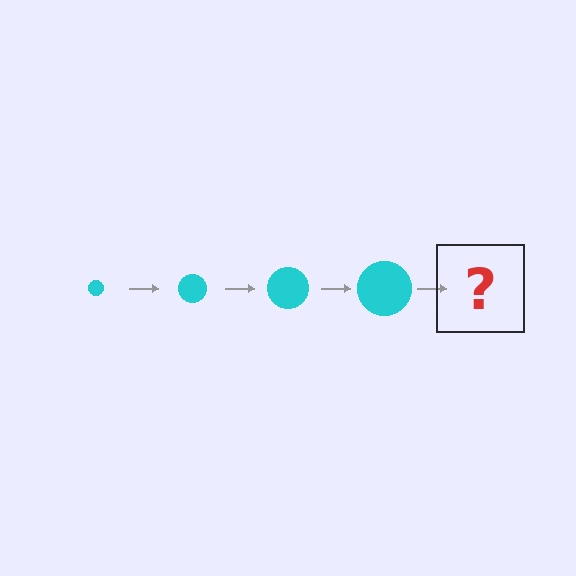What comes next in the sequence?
The next element should be a cyan circle, larger than the previous one.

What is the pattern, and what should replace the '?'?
The pattern is that the circle gets progressively larger each step. The '?' should be a cyan circle, larger than the previous one.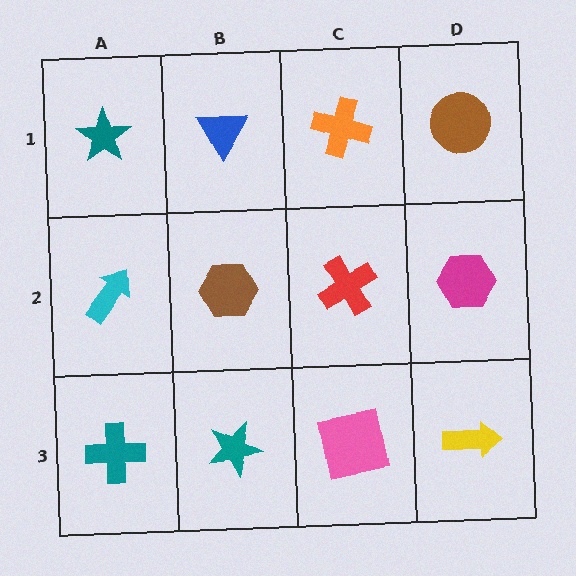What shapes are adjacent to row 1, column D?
A magenta hexagon (row 2, column D), an orange cross (row 1, column C).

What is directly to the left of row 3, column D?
A pink square.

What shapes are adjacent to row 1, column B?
A brown hexagon (row 2, column B), a teal star (row 1, column A), an orange cross (row 1, column C).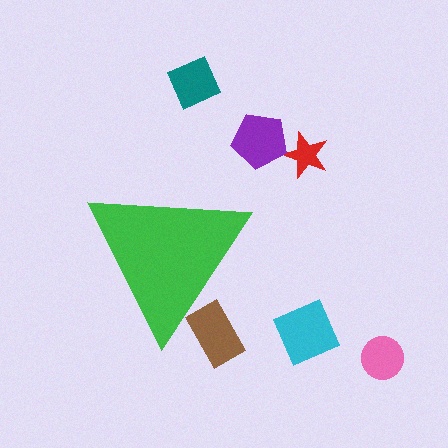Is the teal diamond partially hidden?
No, the teal diamond is fully visible.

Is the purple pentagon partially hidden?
No, the purple pentagon is fully visible.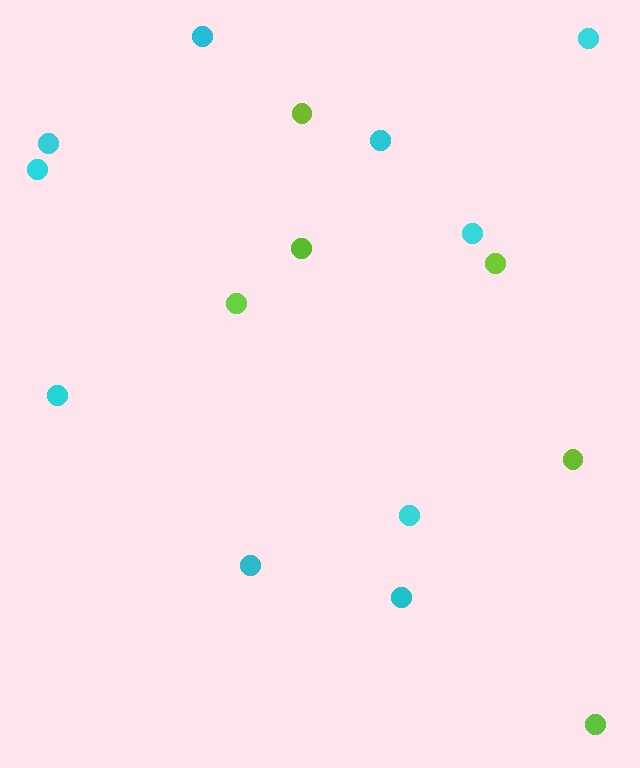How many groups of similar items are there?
There are 2 groups: one group of lime circles (6) and one group of cyan circles (10).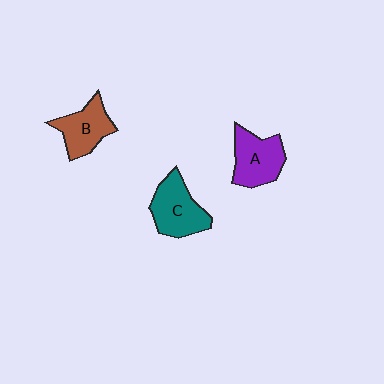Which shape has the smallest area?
Shape B (brown).